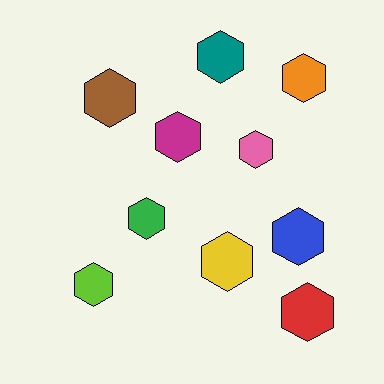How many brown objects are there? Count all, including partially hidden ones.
There is 1 brown object.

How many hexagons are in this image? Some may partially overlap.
There are 10 hexagons.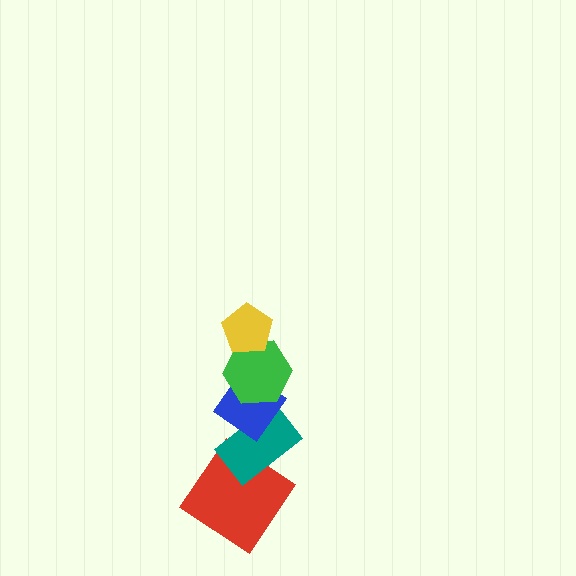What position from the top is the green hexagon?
The green hexagon is 2nd from the top.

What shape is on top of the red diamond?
The teal rectangle is on top of the red diamond.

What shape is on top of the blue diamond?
The green hexagon is on top of the blue diamond.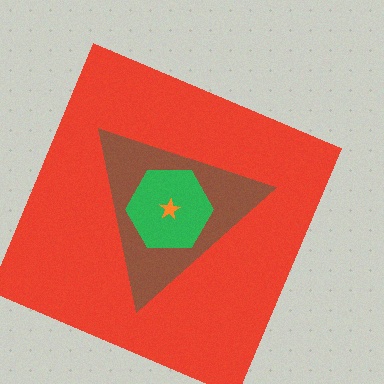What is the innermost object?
The orange star.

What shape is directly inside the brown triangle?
The green hexagon.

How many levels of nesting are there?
4.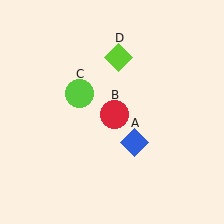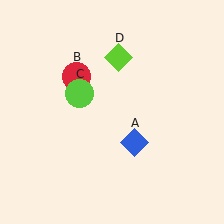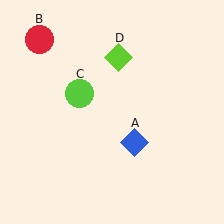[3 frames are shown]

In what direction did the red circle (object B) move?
The red circle (object B) moved up and to the left.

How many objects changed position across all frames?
1 object changed position: red circle (object B).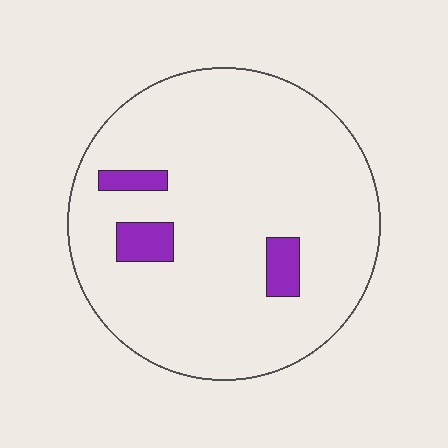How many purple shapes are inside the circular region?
3.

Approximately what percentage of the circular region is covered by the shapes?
Approximately 10%.